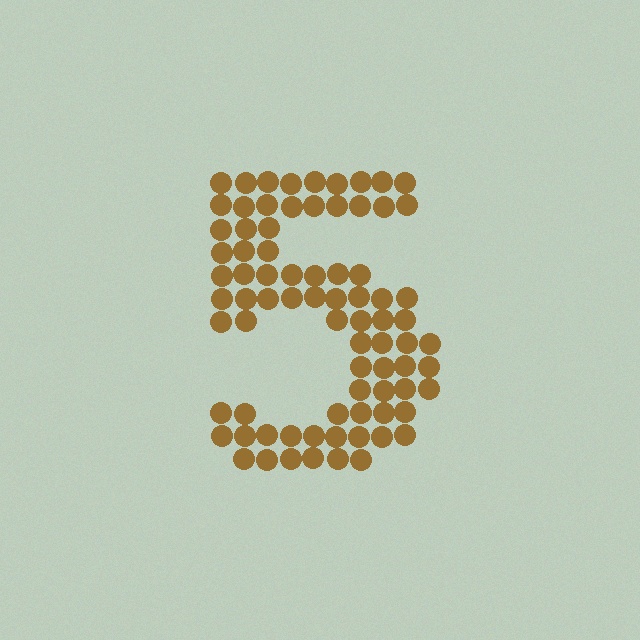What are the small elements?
The small elements are circles.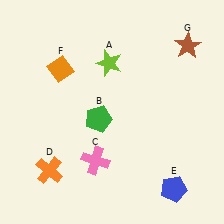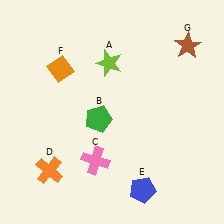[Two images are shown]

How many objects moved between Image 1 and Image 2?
1 object moved between the two images.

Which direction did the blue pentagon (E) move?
The blue pentagon (E) moved left.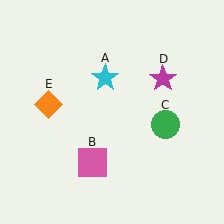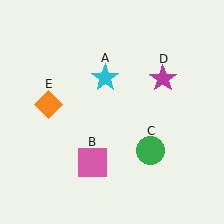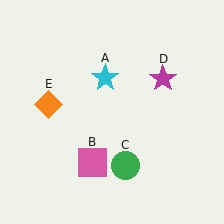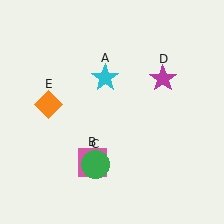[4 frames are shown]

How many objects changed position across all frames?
1 object changed position: green circle (object C).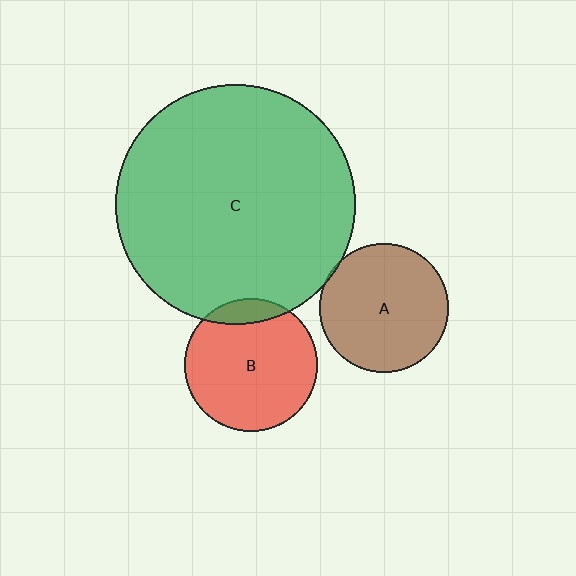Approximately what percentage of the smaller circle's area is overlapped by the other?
Approximately 5%.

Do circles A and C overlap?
Yes.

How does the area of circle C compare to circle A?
Approximately 3.5 times.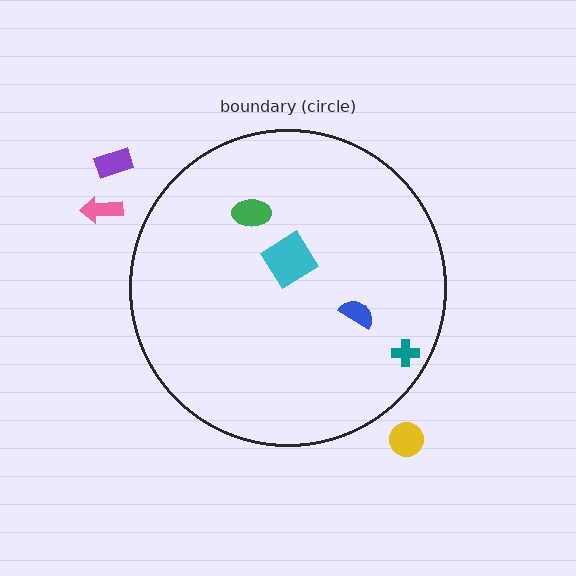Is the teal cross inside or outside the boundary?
Inside.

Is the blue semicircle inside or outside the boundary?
Inside.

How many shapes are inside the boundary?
4 inside, 3 outside.